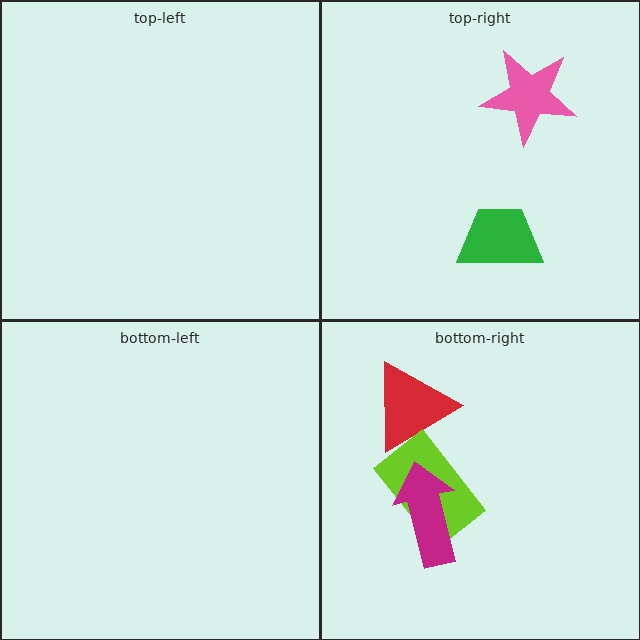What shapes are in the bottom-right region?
The red triangle, the lime rectangle, the magenta arrow.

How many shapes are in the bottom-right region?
3.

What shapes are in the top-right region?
The green trapezoid, the pink star.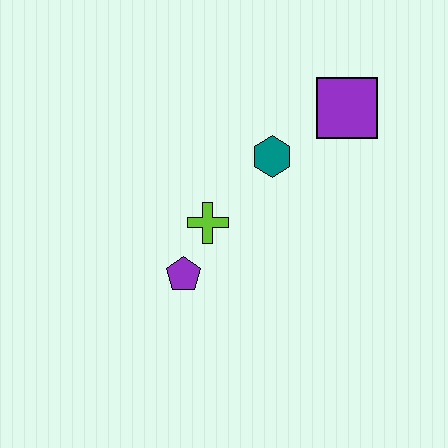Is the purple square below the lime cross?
No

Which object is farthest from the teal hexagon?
The purple pentagon is farthest from the teal hexagon.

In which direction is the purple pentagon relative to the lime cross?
The purple pentagon is below the lime cross.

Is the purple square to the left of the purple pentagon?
No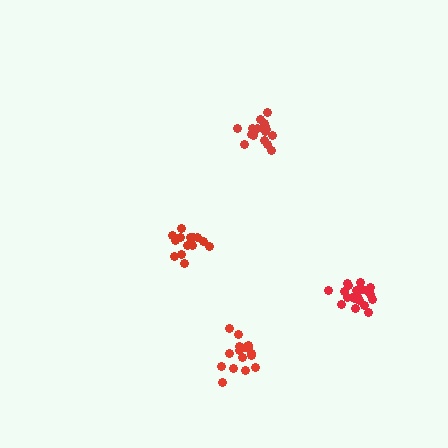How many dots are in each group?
Group 1: 17 dots, Group 2: 21 dots, Group 3: 16 dots, Group 4: 16 dots (70 total).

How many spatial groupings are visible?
There are 4 spatial groupings.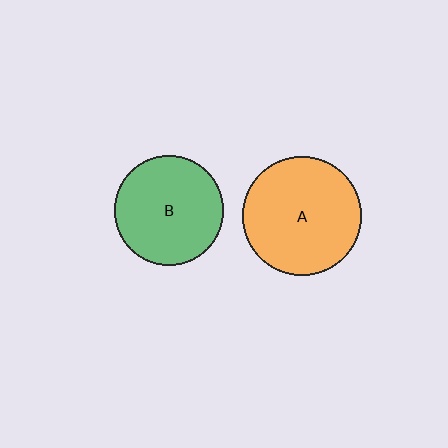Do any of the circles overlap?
No, none of the circles overlap.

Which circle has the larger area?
Circle A (orange).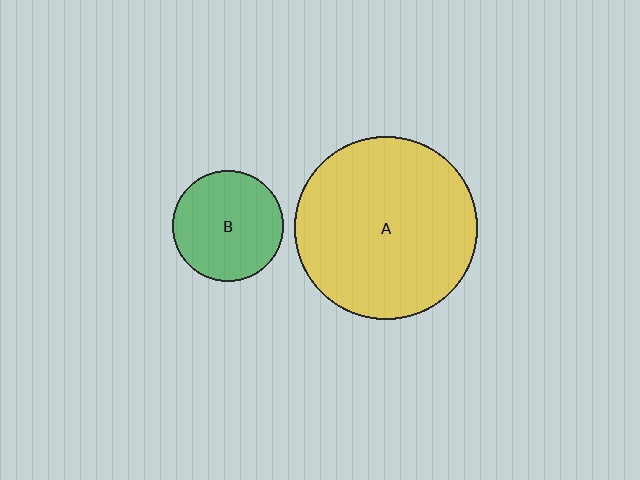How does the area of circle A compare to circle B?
Approximately 2.7 times.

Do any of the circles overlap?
No, none of the circles overlap.